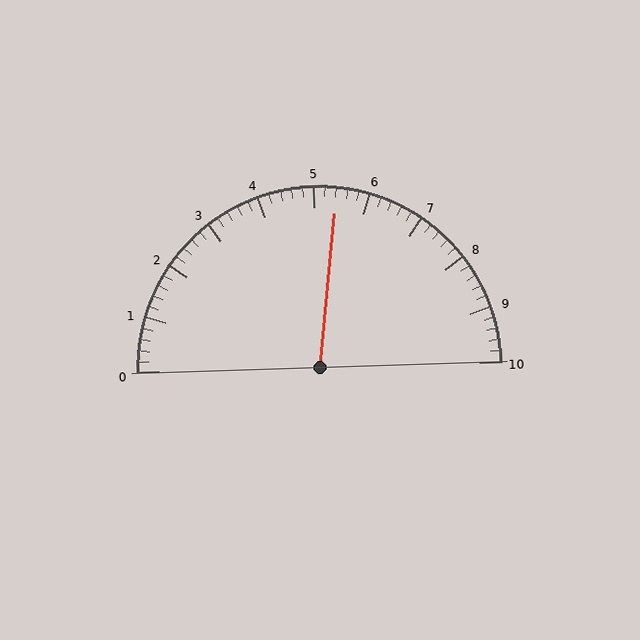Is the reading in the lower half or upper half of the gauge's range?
The reading is in the upper half of the range (0 to 10).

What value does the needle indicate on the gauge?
The needle indicates approximately 5.4.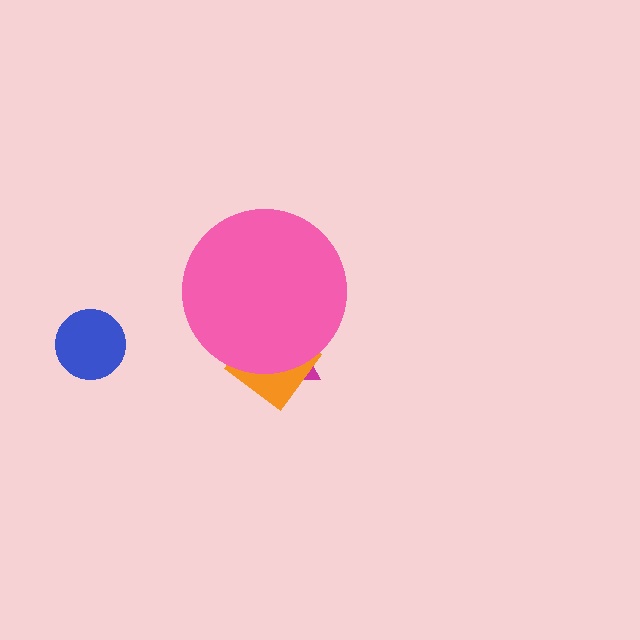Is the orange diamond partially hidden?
Yes, the orange diamond is partially hidden behind the pink circle.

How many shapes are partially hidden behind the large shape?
2 shapes are partially hidden.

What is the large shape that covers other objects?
A pink circle.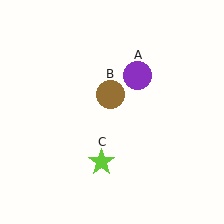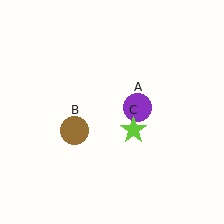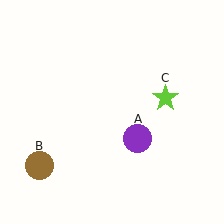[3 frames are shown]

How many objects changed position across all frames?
3 objects changed position: purple circle (object A), brown circle (object B), lime star (object C).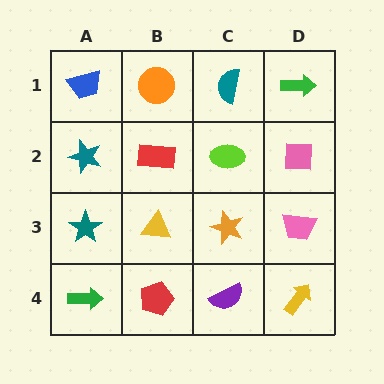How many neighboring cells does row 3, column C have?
4.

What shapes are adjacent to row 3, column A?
A teal star (row 2, column A), a green arrow (row 4, column A), a yellow triangle (row 3, column B).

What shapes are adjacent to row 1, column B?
A red rectangle (row 2, column B), a blue trapezoid (row 1, column A), a teal semicircle (row 1, column C).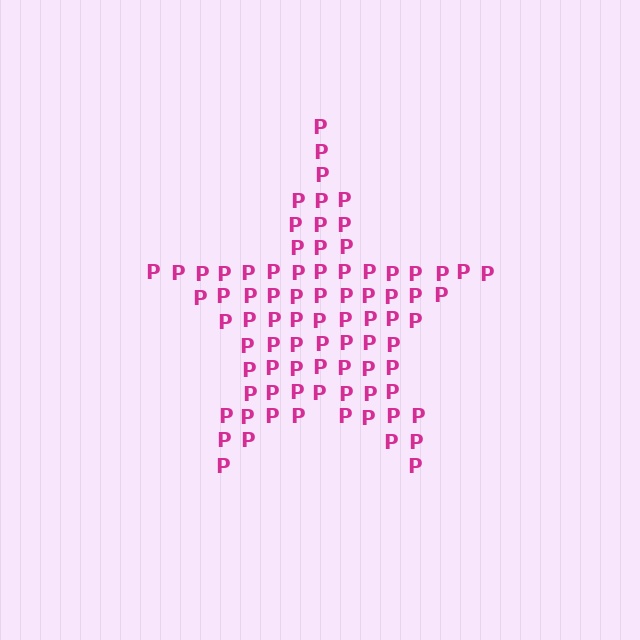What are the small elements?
The small elements are letter P's.